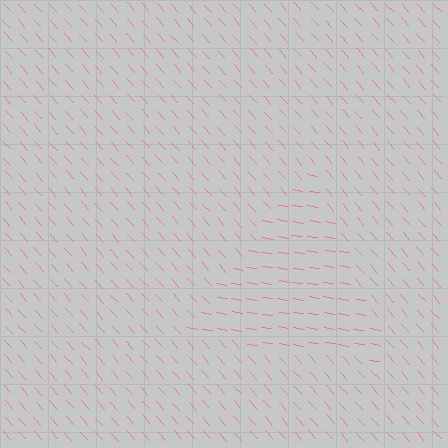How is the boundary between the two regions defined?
The boundary is defined purely by a change in line orientation (approximately 39 degrees difference). All lines are the same color and thickness.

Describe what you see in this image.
The image is filled with small pink line segments. A triangle region in the image has lines oriented differently from the surrounding lines, creating a visible texture boundary.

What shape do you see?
I see a triangle.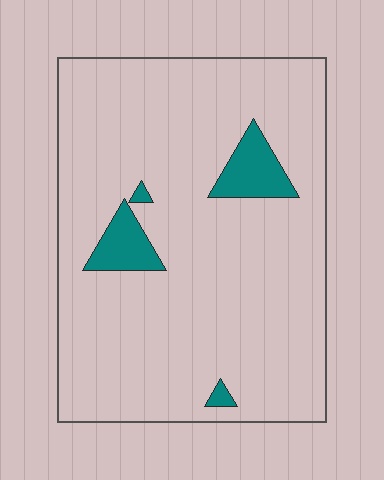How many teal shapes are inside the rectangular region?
4.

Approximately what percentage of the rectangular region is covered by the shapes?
Approximately 10%.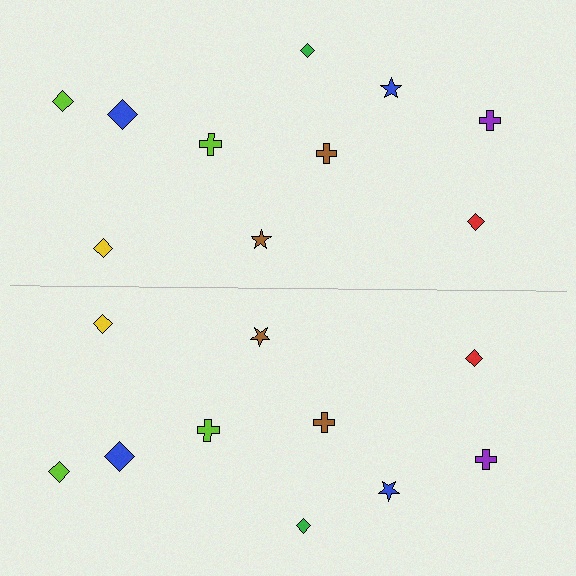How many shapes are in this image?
There are 20 shapes in this image.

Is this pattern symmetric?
Yes, this pattern has bilateral (reflection) symmetry.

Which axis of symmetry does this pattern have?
The pattern has a horizontal axis of symmetry running through the center of the image.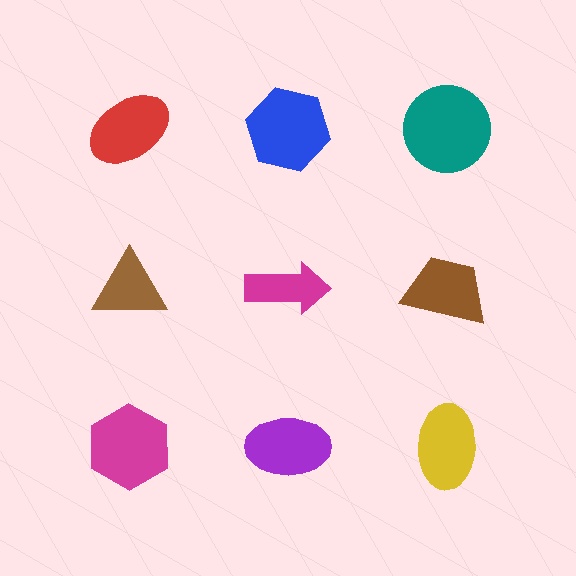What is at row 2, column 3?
A brown trapezoid.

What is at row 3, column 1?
A magenta hexagon.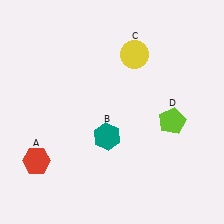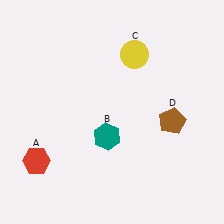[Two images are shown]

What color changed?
The pentagon (D) changed from lime in Image 1 to brown in Image 2.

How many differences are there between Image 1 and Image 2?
There is 1 difference between the two images.